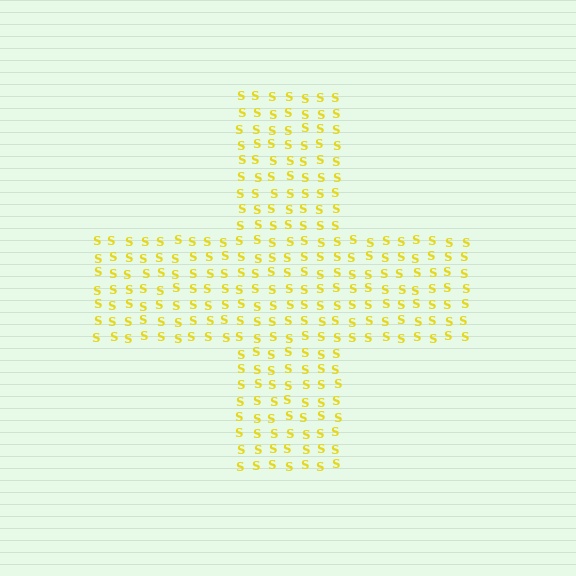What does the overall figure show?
The overall figure shows a cross.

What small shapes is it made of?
It is made of small letter S's.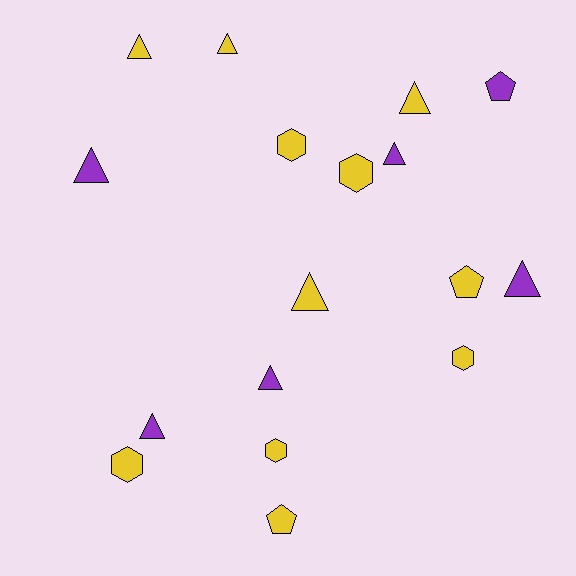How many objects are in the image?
There are 17 objects.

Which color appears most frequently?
Yellow, with 11 objects.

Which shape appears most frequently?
Triangle, with 9 objects.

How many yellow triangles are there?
There are 4 yellow triangles.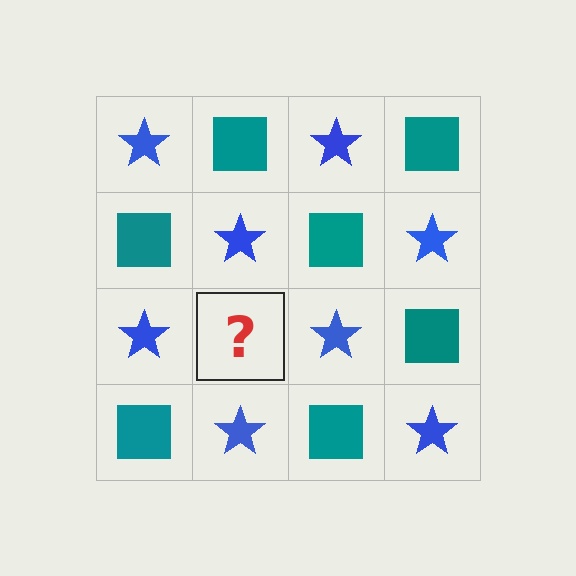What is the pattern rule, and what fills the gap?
The rule is that it alternates blue star and teal square in a checkerboard pattern. The gap should be filled with a teal square.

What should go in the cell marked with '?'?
The missing cell should contain a teal square.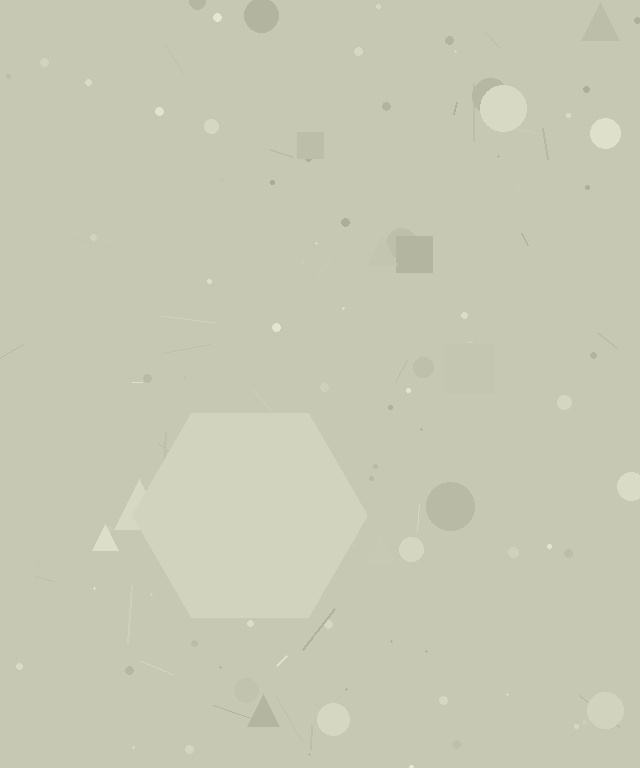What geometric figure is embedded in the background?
A hexagon is embedded in the background.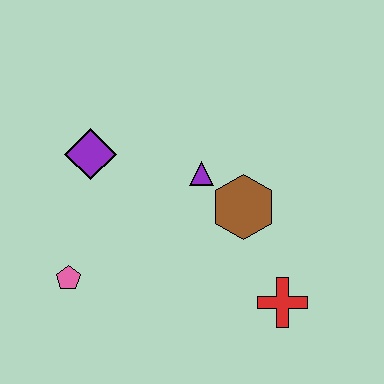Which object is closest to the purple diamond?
The purple triangle is closest to the purple diamond.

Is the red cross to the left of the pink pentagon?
No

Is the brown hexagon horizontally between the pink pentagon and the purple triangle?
No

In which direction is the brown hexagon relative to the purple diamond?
The brown hexagon is to the right of the purple diamond.